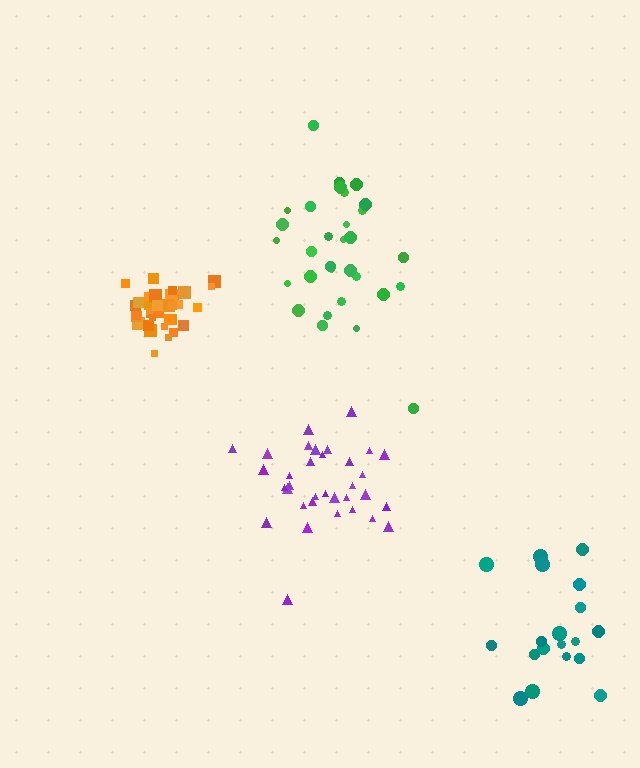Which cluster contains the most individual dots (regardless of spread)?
Orange (35).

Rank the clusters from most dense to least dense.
orange, purple, green, teal.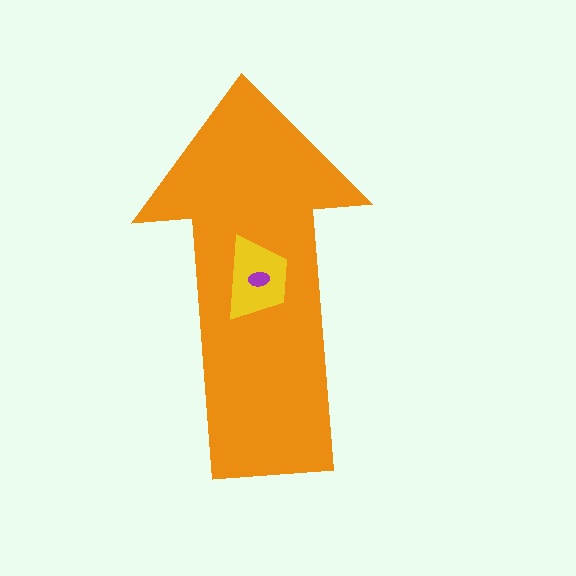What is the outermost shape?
The orange arrow.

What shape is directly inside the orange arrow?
The yellow trapezoid.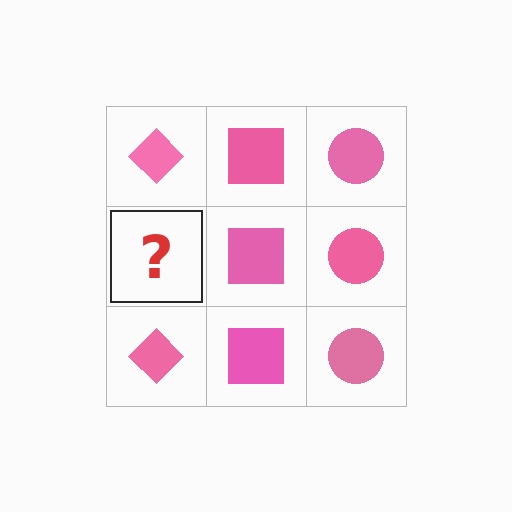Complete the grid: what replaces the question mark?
The question mark should be replaced with a pink diamond.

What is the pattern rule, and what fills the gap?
The rule is that each column has a consistent shape. The gap should be filled with a pink diamond.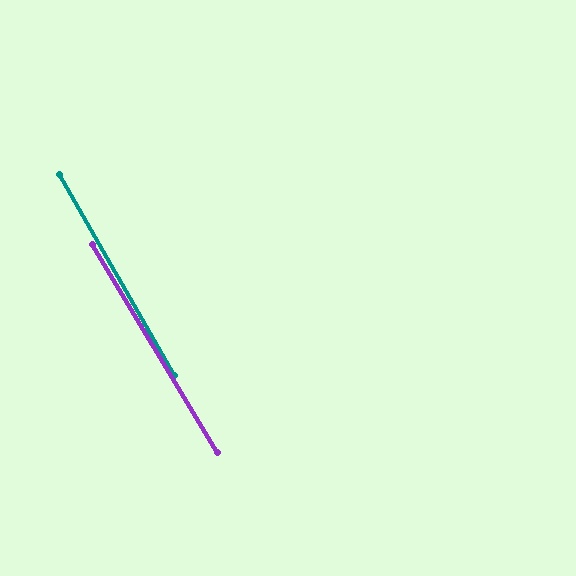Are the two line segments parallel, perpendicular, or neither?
Parallel — their directions differ by only 1.1°.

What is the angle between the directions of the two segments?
Approximately 1 degree.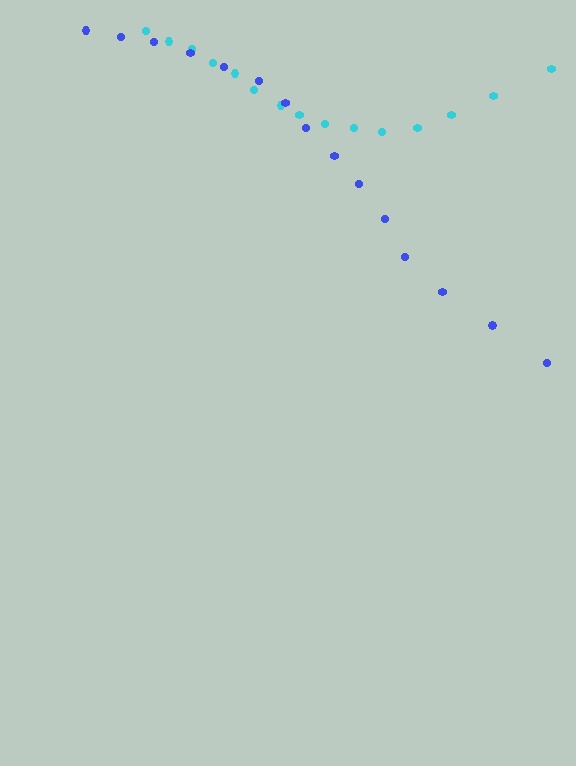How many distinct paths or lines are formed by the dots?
There are 2 distinct paths.